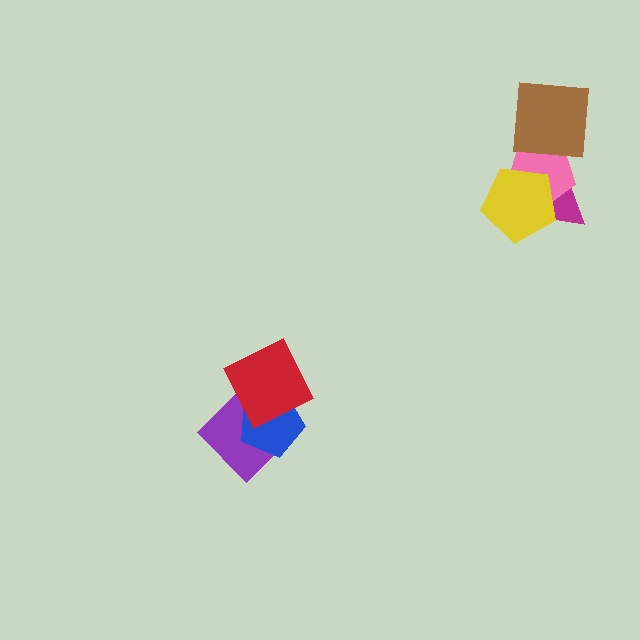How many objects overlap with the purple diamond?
2 objects overlap with the purple diamond.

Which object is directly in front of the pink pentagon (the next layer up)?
The brown square is directly in front of the pink pentagon.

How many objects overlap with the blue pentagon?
2 objects overlap with the blue pentagon.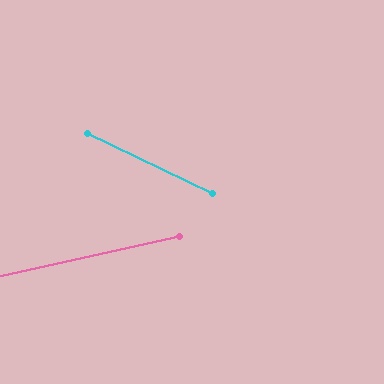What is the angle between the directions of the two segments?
Approximately 38 degrees.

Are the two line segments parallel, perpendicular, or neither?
Neither parallel nor perpendicular — they differ by about 38°.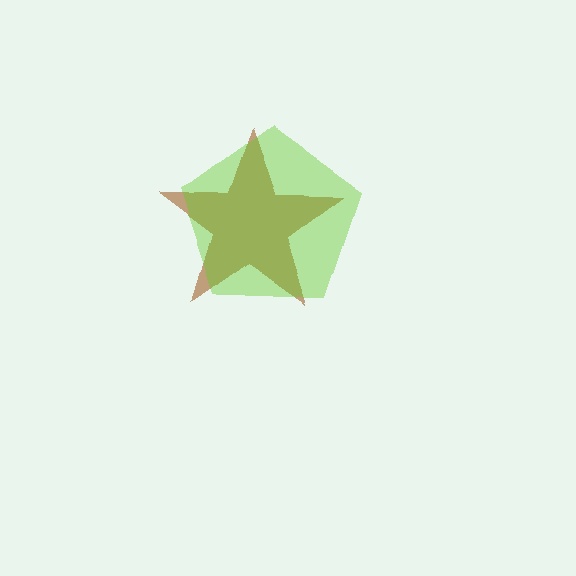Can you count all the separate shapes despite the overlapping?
Yes, there are 2 separate shapes.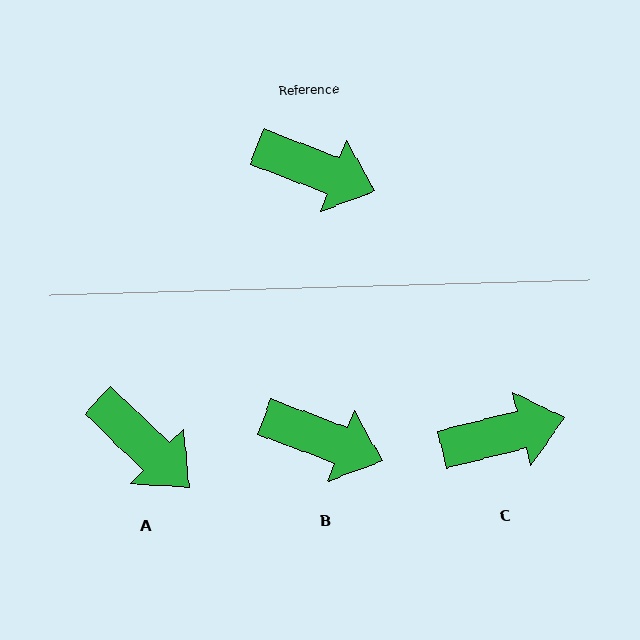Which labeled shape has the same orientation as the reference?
B.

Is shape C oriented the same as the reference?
No, it is off by about 35 degrees.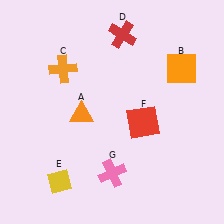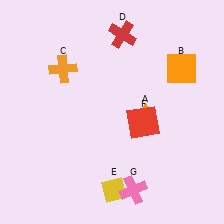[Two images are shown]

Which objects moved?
The objects that moved are: the orange triangle (A), the yellow diamond (E), the pink cross (G).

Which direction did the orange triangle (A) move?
The orange triangle (A) moved right.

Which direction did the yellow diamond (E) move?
The yellow diamond (E) moved right.